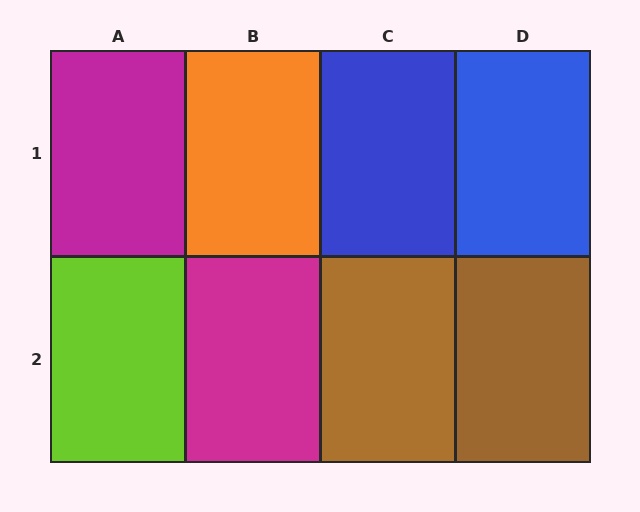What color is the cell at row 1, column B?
Orange.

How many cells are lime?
1 cell is lime.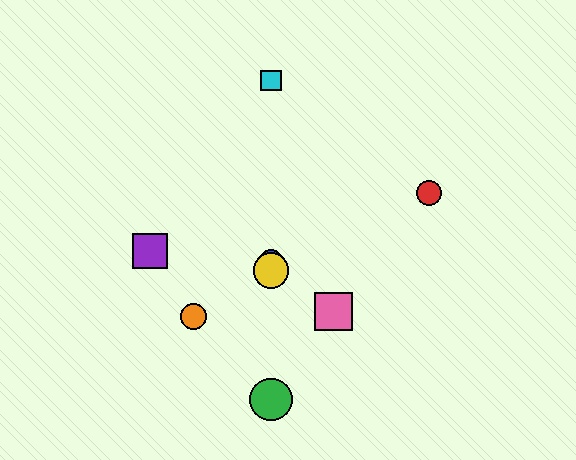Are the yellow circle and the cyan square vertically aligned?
Yes, both are at x≈271.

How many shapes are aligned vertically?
4 shapes (the blue circle, the green circle, the yellow circle, the cyan square) are aligned vertically.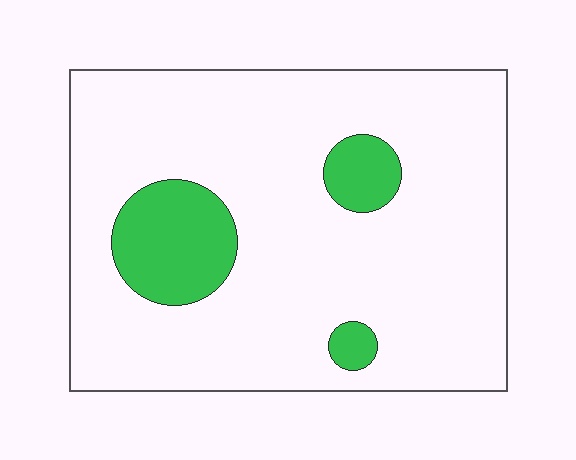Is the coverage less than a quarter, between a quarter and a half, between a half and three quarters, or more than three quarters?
Less than a quarter.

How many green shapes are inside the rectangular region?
3.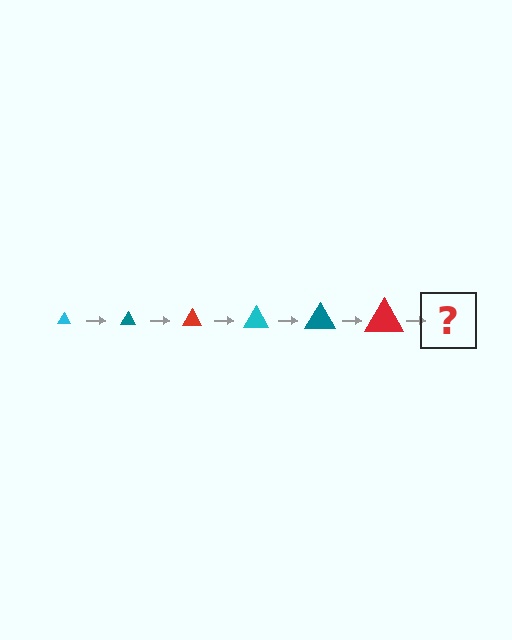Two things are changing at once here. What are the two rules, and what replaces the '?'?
The two rules are that the triangle grows larger each step and the color cycles through cyan, teal, and red. The '?' should be a cyan triangle, larger than the previous one.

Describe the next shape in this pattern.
It should be a cyan triangle, larger than the previous one.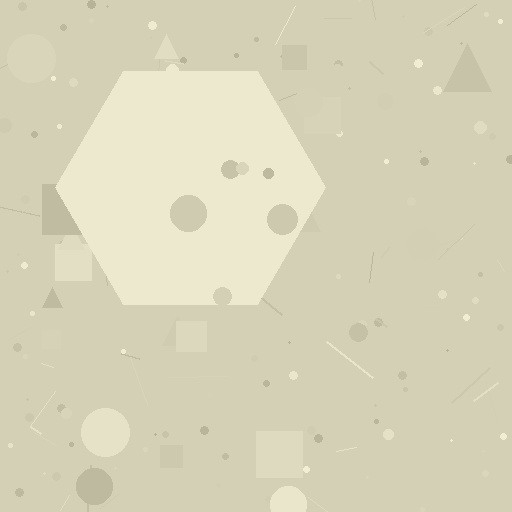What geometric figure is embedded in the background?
A hexagon is embedded in the background.